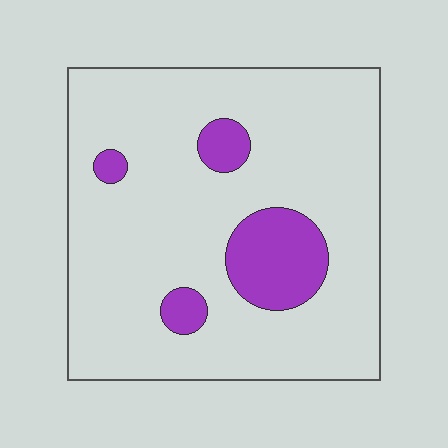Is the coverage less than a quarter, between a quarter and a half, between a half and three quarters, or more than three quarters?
Less than a quarter.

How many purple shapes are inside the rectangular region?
4.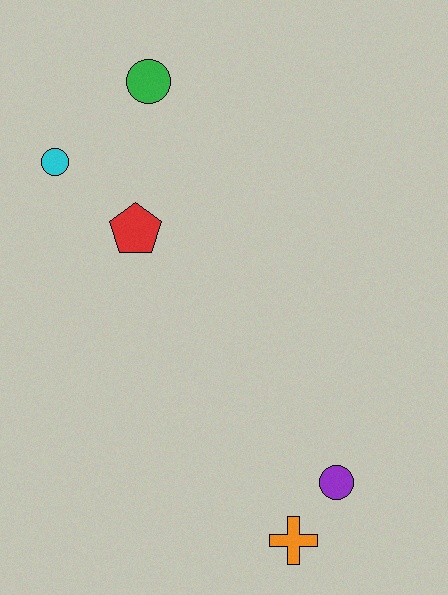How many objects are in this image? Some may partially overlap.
There are 5 objects.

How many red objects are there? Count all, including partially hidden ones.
There is 1 red object.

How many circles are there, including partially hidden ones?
There are 3 circles.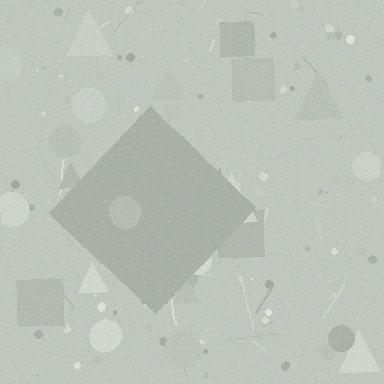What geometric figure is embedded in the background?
A diamond is embedded in the background.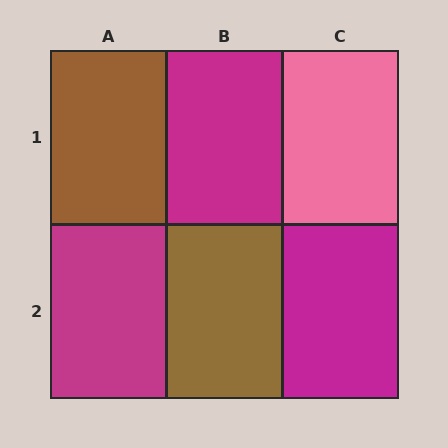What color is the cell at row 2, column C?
Magenta.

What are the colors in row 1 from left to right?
Brown, magenta, pink.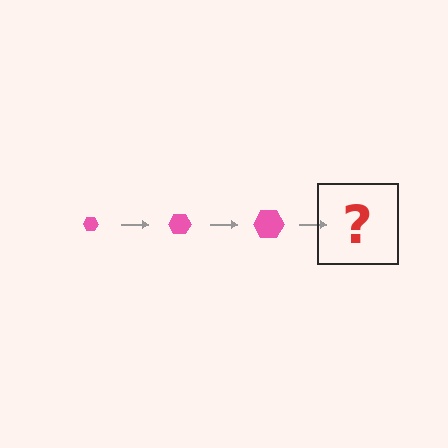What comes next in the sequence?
The next element should be a pink hexagon, larger than the previous one.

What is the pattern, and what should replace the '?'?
The pattern is that the hexagon gets progressively larger each step. The '?' should be a pink hexagon, larger than the previous one.